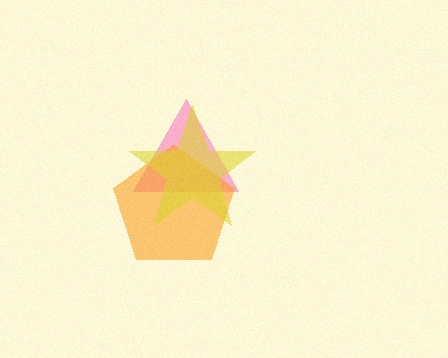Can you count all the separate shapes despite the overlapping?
Yes, there are 3 separate shapes.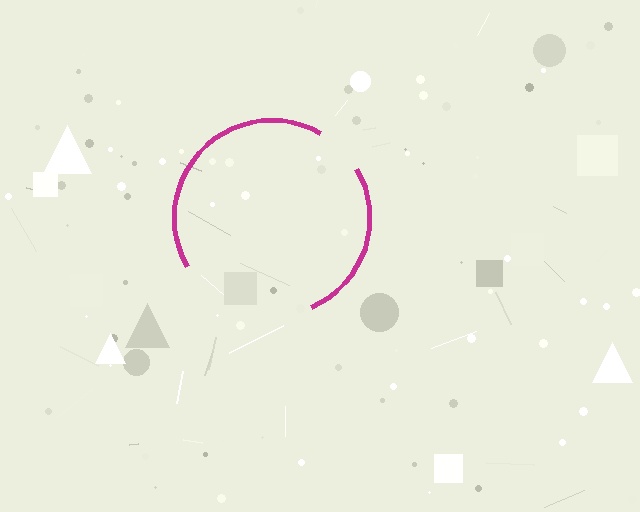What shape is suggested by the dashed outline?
The dashed outline suggests a circle.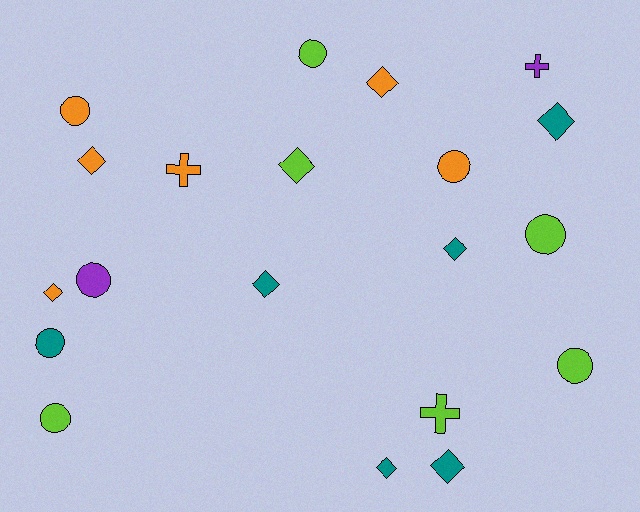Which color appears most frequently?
Teal, with 6 objects.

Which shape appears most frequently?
Diamond, with 9 objects.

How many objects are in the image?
There are 20 objects.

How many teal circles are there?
There is 1 teal circle.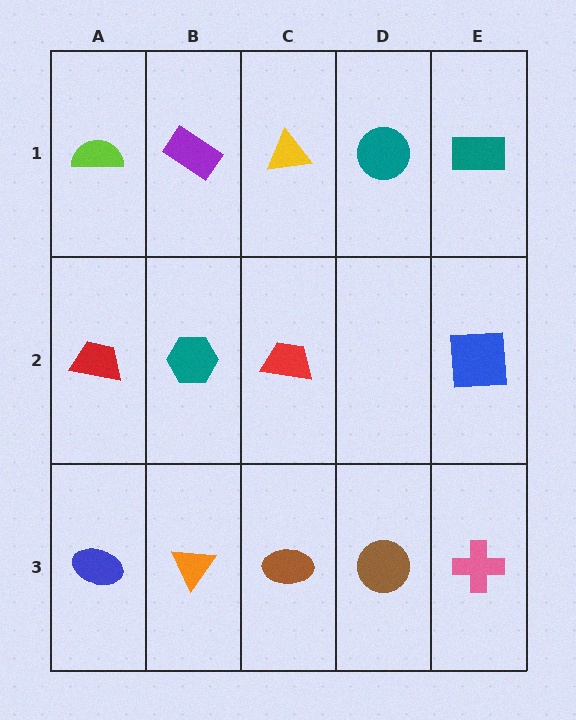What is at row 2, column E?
A blue square.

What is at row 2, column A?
A red trapezoid.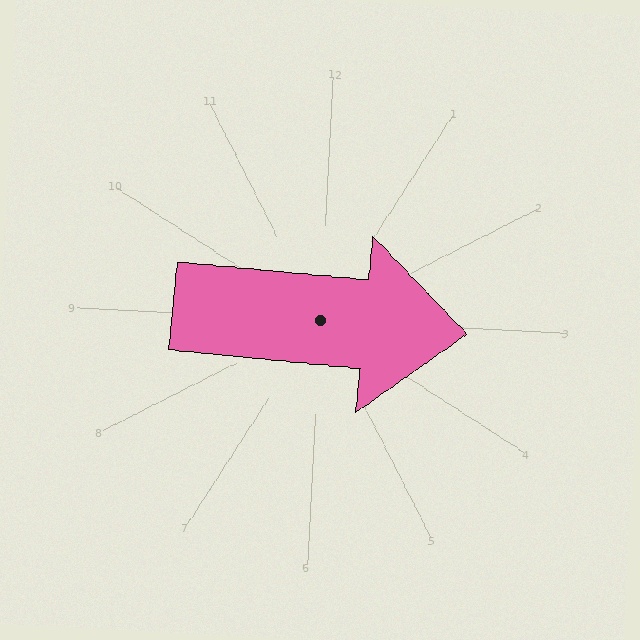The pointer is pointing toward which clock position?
Roughly 3 o'clock.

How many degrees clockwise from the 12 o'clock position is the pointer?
Approximately 93 degrees.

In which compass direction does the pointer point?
East.